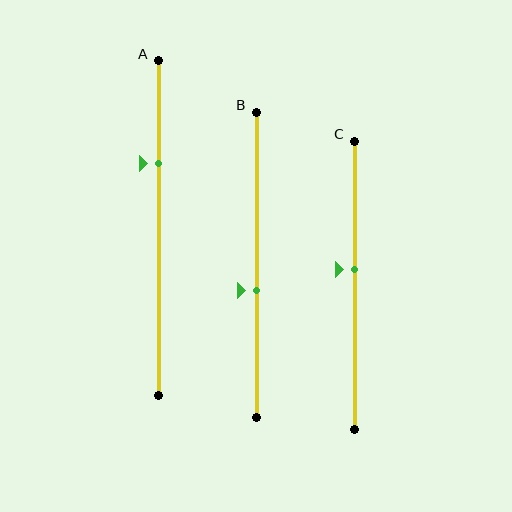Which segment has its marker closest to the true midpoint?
Segment C has its marker closest to the true midpoint.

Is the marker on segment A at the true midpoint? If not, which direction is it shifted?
No, the marker on segment A is shifted upward by about 19% of the segment length.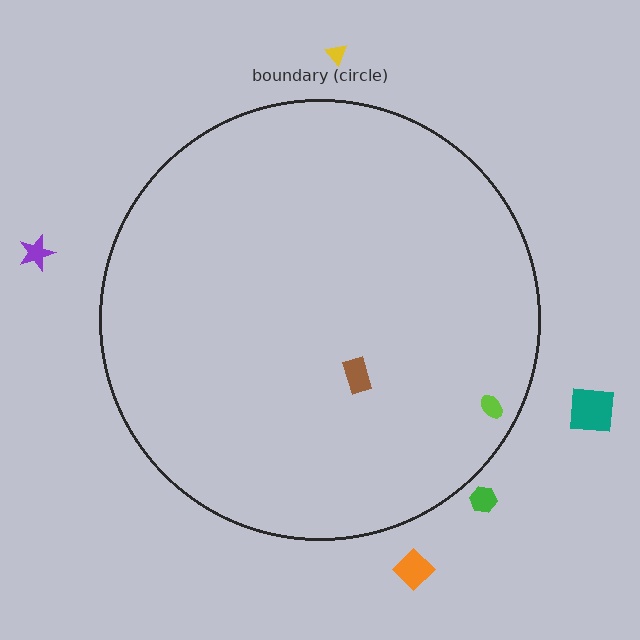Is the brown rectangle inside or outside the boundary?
Inside.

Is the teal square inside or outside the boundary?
Outside.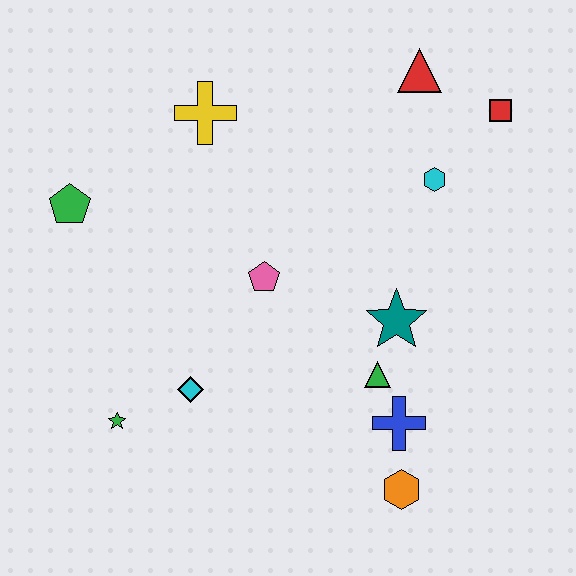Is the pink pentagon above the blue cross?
Yes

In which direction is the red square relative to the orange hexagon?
The red square is above the orange hexagon.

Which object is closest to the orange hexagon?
The blue cross is closest to the orange hexagon.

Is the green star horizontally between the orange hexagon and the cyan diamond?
No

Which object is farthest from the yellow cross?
The orange hexagon is farthest from the yellow cross.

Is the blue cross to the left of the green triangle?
No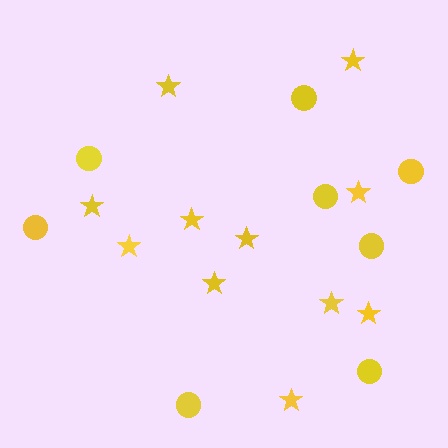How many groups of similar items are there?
There are 2 groups: one group of stars (11) and one group of circles (8).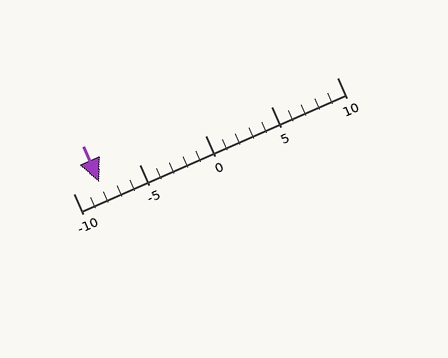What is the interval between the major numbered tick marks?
The major tick marks are spaced 5 units apart.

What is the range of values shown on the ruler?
The ruler shows values from -10 to 10.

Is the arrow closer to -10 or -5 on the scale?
The arrow is closer to -10.